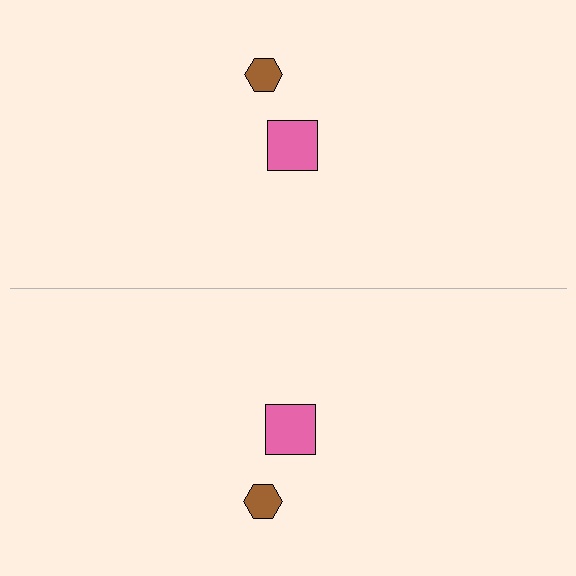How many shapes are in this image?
There are 4 shapes in this image.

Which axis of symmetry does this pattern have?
The pattern has a horizontal axis of symmetry running through the center of the image.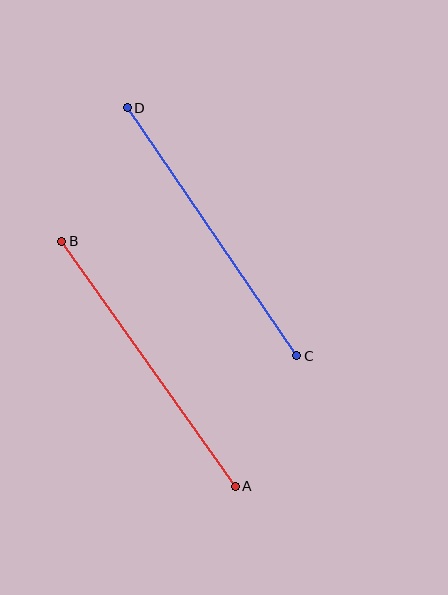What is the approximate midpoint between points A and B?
The midpoint is at approximately (149, 364) pixels.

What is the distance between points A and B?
The distance is approximately 300 pixels.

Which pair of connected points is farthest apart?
Points C and D are farthest apart.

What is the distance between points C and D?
The distance is approximately 301 pixels.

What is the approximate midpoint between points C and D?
The midpoint is at approximately (212, 232) pixels.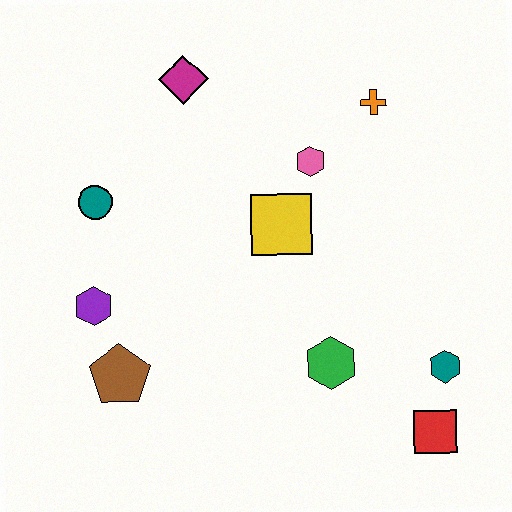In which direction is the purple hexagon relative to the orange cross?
The purple hexagon is to the left of the orange cross.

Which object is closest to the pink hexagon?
The yellow square is closest to the pink hexagon.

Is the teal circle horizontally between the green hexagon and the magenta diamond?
No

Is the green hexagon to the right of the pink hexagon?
Yes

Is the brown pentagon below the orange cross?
Yes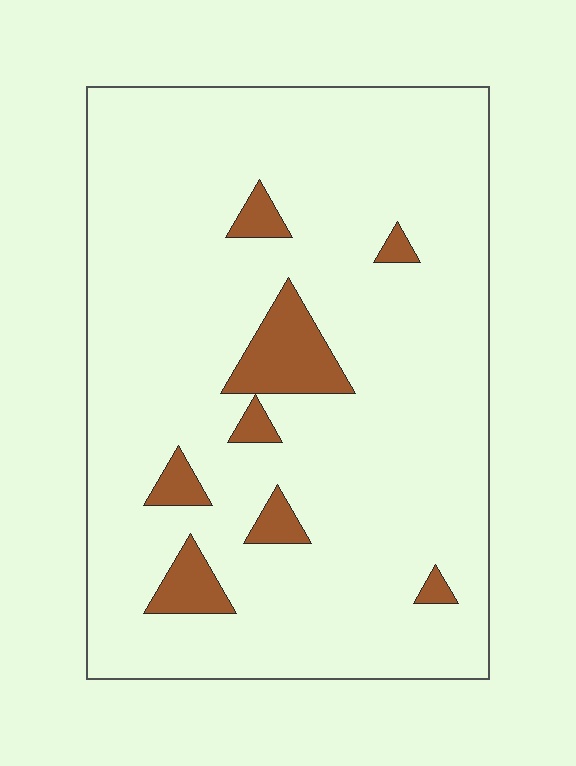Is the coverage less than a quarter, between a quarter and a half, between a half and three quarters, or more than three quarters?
Less than a quarter.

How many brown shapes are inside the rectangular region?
8.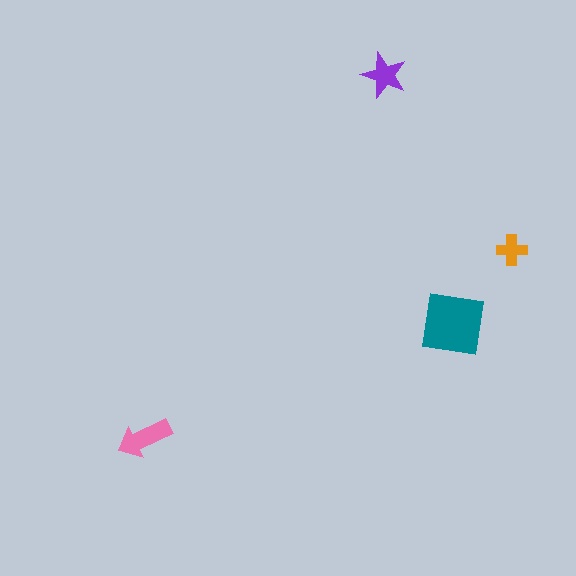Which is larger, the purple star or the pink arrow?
The pink arrow.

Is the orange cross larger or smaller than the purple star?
Smaller.